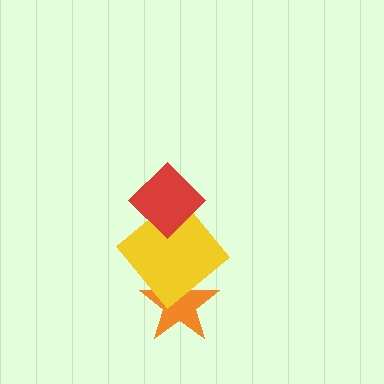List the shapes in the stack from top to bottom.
From top to bottom: the red diamond, the yellow diamond, the orange star.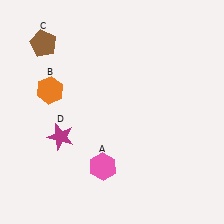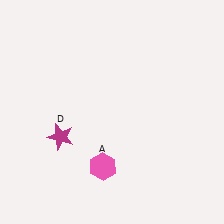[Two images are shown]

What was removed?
The orange hexagon (B), the brown pentagon (C) were removed in Image 2.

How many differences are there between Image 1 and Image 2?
There are 2 differences between the two images.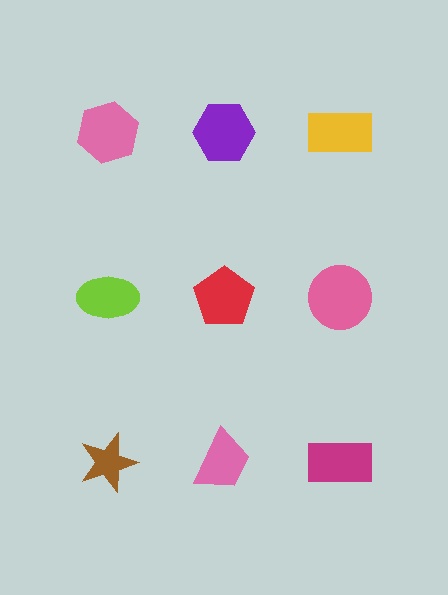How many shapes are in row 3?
3 shapes.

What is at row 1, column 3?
A yellow rectangle.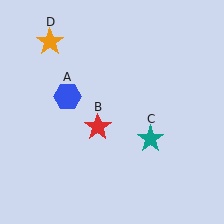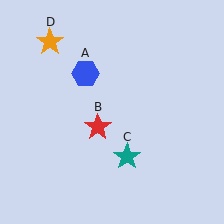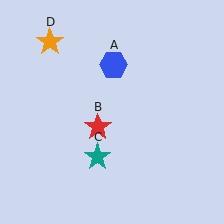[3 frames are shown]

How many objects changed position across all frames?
2 objects changed position: blue hexagon (object A), teal star (object C).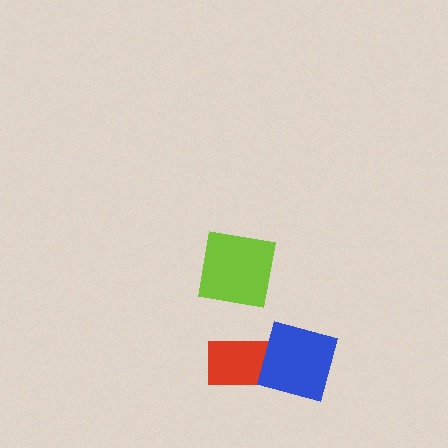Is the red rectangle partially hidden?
Yes, it is partially covered by another shape.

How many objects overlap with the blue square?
1 object overlaps with the blue square.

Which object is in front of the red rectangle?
The blue square is in front of the red rectangle.